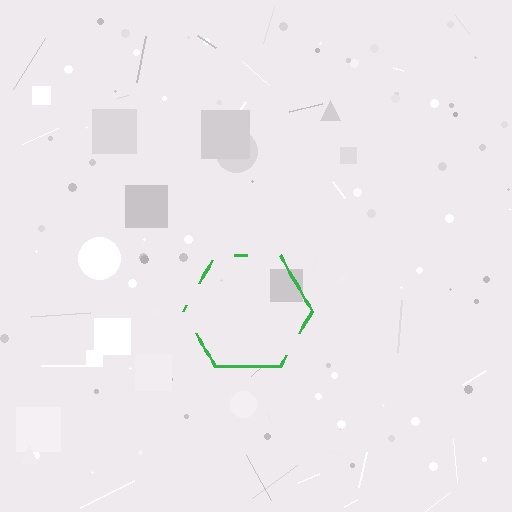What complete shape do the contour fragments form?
The contour fragments form a hexagon.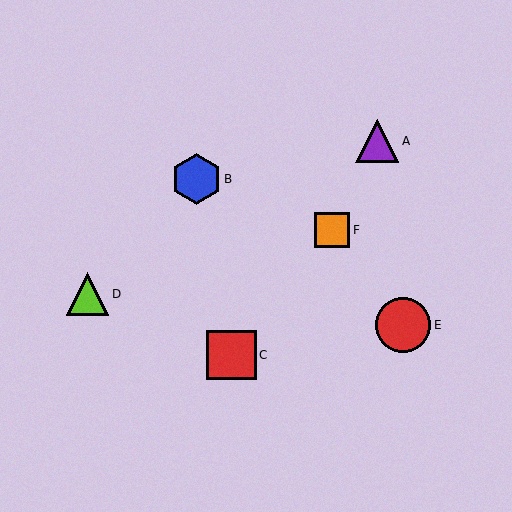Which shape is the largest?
The red circle (labeled E) is the largest.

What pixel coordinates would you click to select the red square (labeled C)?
Click at (232, 355) to select the red square C.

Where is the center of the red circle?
The center of the red circle is at (403, 325).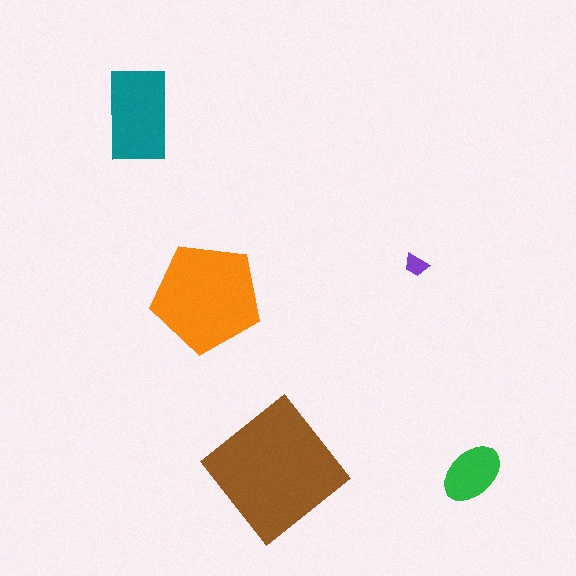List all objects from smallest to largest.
The purple trapezoid, the green ellipse, the teal rectangle, the orange pentagon, the brown diamond.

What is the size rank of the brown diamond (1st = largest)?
1st.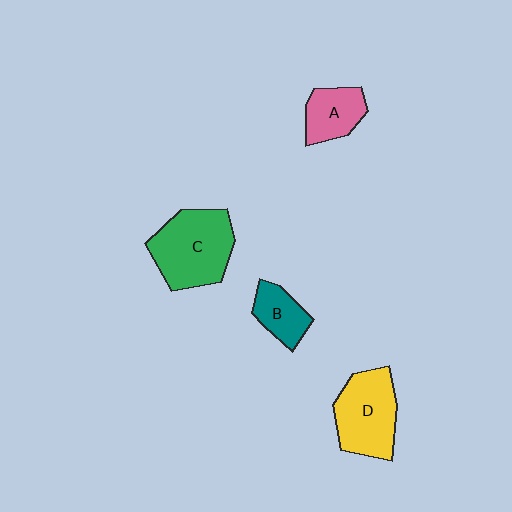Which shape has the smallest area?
Shape B (teal).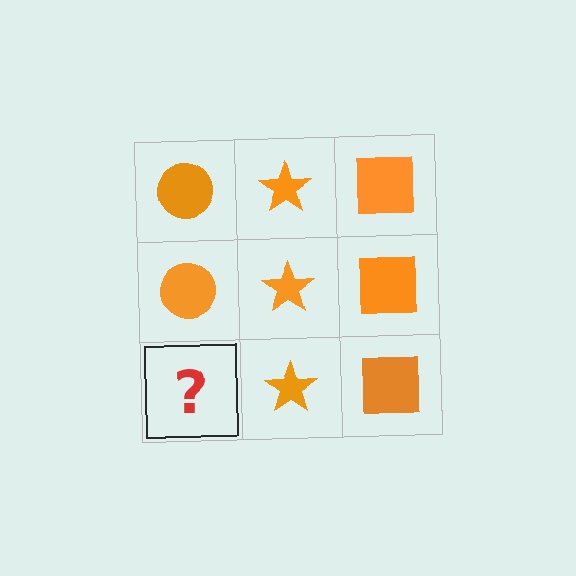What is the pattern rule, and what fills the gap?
The rule is that each column has a consistent shape. The gap should be filled with an orange circle.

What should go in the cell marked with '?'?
The missing cell should contain an orange circle.